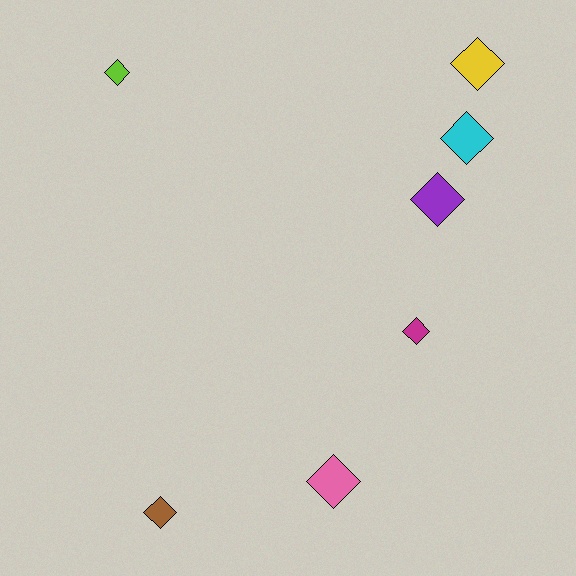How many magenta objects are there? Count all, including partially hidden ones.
There is 1 magenta object.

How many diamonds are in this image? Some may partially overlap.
There are 7 diamonds.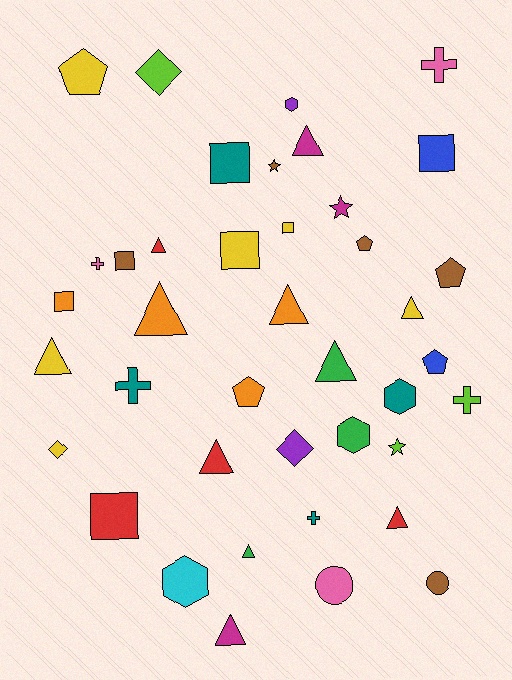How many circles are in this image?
There are 2 circles.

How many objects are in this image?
There are 40 objects.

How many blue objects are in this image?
There are 2 blue objects.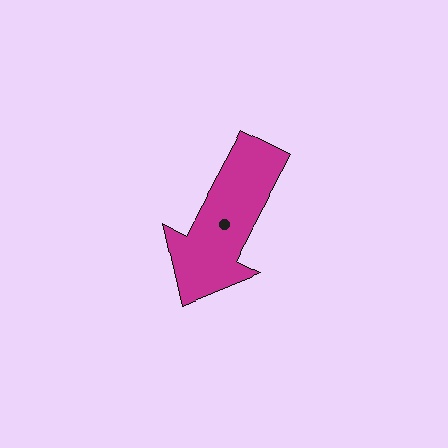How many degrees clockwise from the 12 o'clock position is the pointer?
Approximately 208 degrees.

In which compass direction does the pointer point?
Southwest.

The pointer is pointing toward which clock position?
Roughly 7 o'clock.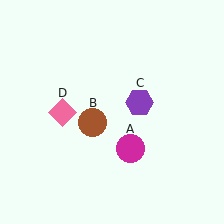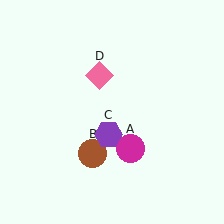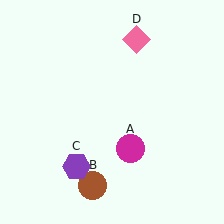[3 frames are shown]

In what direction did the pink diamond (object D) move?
The pink diamond (object D) moved up and to the right.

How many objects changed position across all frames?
3 objects changed position: brown circle (object B), purple hexagon (object C), pink diamond (object D).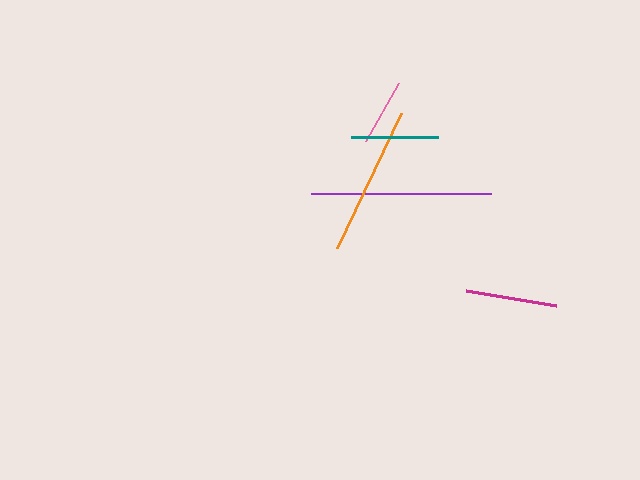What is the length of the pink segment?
The pink segment is approximately 67 pixels long.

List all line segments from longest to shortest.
From longest to shortest: purple, orange, magenta, teal, pink.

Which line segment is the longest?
The purple line is the longest at approximately 180 pixels.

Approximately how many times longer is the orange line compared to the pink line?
The orange line is approximately 2.3 times the length of the pink line.